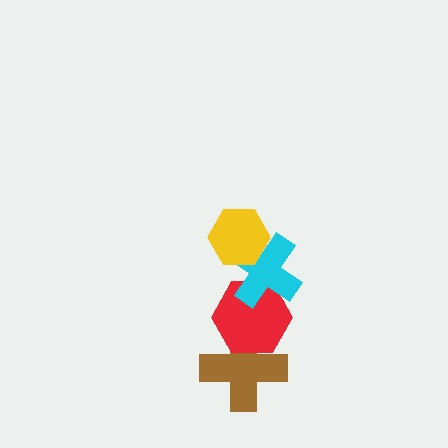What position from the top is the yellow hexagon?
The yellow hexagon is 1st from the top.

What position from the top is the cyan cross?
The cyan cross is 2nd from the top.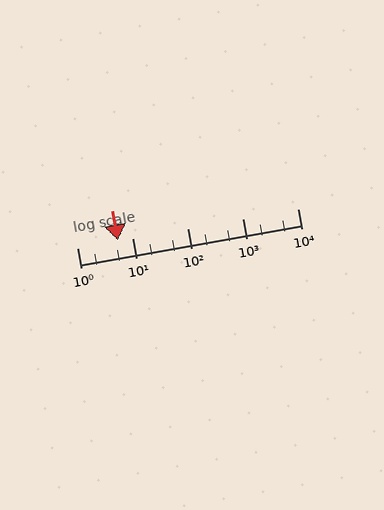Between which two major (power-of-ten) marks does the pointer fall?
The pointer is between 1 and 10.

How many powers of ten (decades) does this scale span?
The scale spans 4 decades, from 1 to 10000.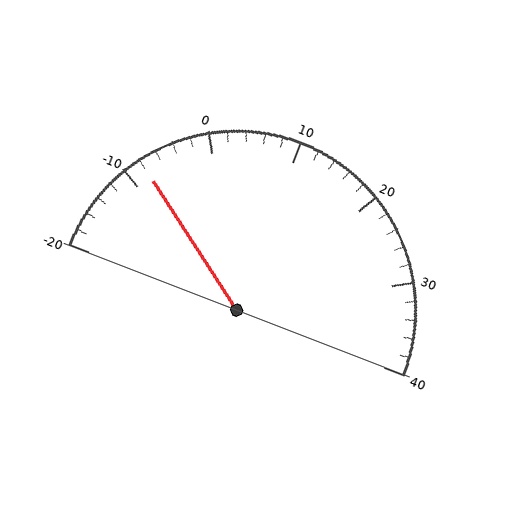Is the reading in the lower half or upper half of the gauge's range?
The reading is in the lower half of the range (-20 to 40).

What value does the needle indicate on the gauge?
The needle indicates approximately -8.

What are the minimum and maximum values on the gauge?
The gauge ranges from -20 to 40.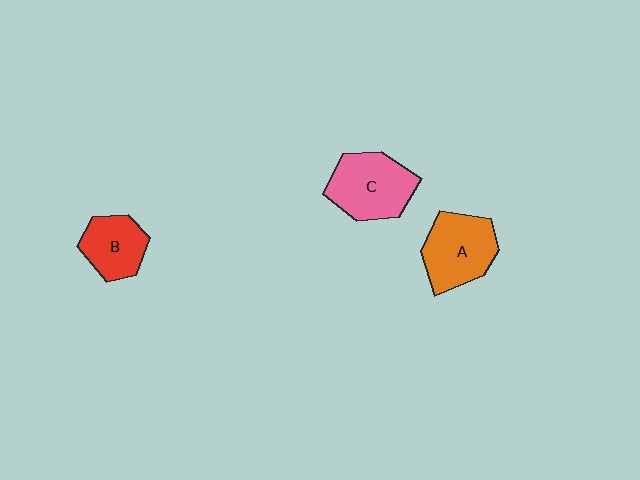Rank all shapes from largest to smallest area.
From largest to smallest: C (pink), A (orange), B (red).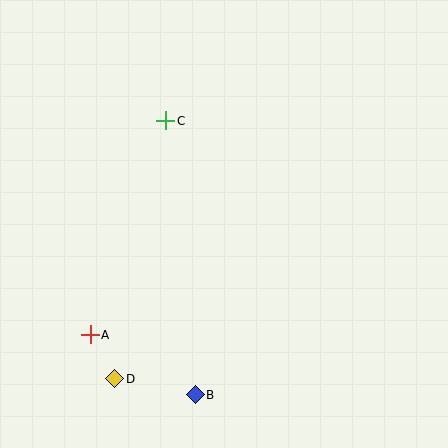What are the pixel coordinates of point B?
Point B is at (195, 395).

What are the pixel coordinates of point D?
Point D is at (115, 379).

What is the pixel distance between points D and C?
The distance between D and C is 263 pixels.